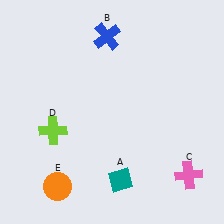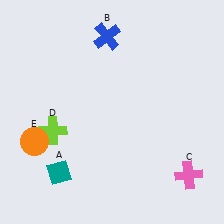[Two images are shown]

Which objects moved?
The objects that moved are: the teal diamond (A), the orange circle (E).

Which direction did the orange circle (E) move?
The orange circle (E) moved up.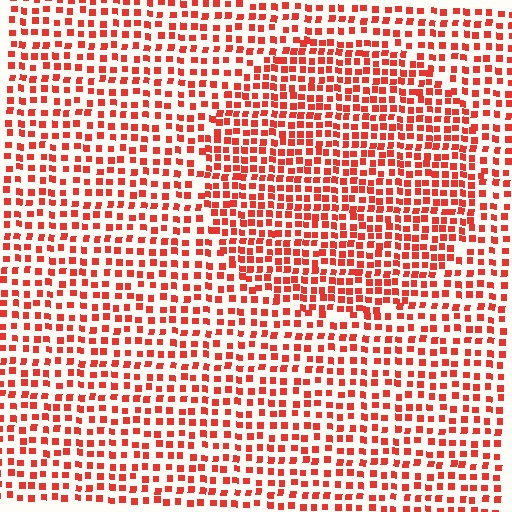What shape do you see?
I see a circle.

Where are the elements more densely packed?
The elements are more densely packed inside the circle boundary.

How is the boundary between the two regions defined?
The boundary is defined by a change in element density (approximately 1.5x ratio). All elements are the same color, size, and shape.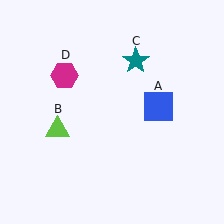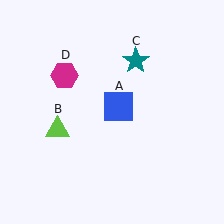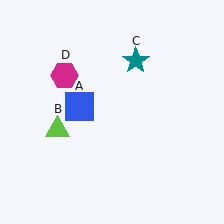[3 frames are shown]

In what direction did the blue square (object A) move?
The blue square (object A) moved left.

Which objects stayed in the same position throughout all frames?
Lime triangle (object B) and teal star (object C) and magenta hexagon (object D) remained stationary.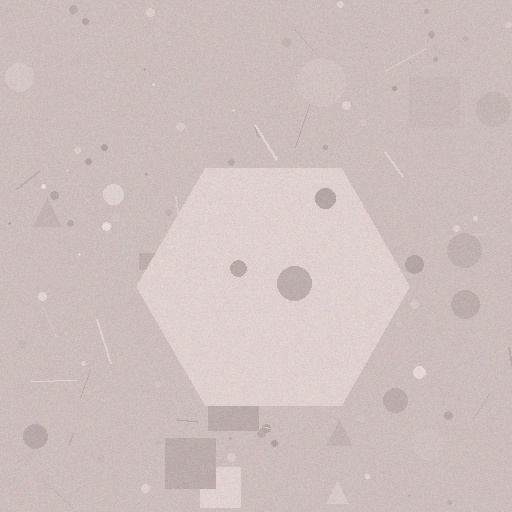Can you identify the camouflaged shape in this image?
The camouflaged shape is a hexagon.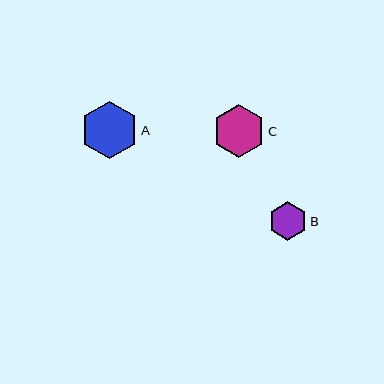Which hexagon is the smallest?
Hexagon B is the smallest with a size of approximately 39 pixels.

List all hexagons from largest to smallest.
From largest to smallest: A, C, B.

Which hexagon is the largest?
Hexagon A is the largest with a size of approximately 57 pixels.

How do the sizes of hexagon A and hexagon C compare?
Hexagon A and hexagon C are approximately the same size.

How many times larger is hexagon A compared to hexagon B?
Hexagon A is approximately 1.5 times the size of hexagon B.